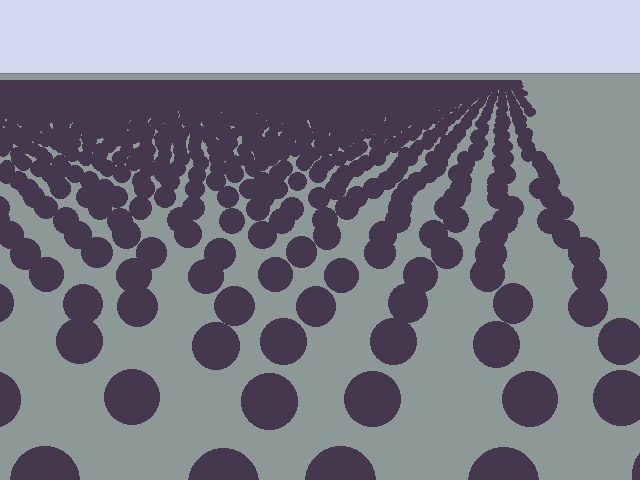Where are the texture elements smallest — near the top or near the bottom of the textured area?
Near the top.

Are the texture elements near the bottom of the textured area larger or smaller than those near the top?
Larger. Near the bottom, elements are closer to the viewer and appear at a bigger on-screen size.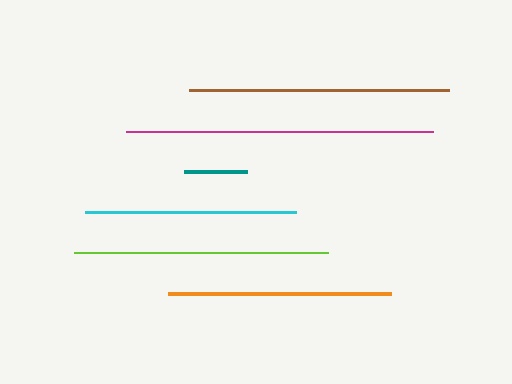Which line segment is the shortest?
The teal line is the shortest at approximately 64 pixels.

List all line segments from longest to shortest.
From longest to shortest: magenta, brown, lime, orange, cyan, teal.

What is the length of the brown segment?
The brown segment is approximately 260 pixels long.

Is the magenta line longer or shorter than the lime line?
The magenta line is longer than the lime line.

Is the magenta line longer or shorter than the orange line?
The magenta line is longer than the orange line.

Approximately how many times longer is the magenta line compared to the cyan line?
The magenta line is approximately 1.5 times the length of the cyan line.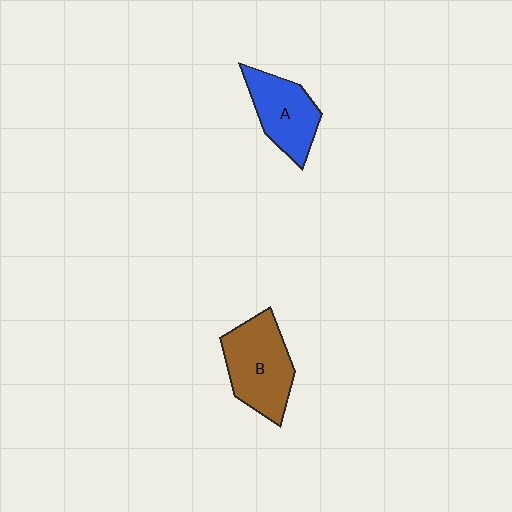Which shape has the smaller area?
Shape A (blue).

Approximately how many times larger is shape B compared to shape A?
Approximately 1.3 times.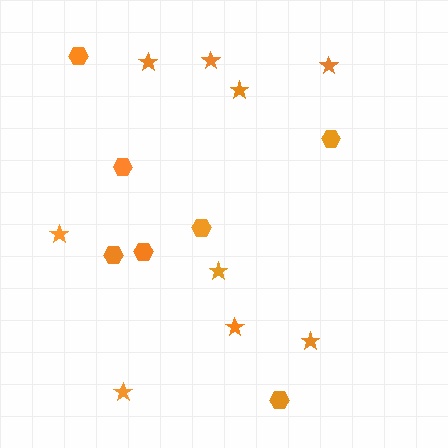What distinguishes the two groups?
There are 2 groups: one group of stars (9) and one group of hexagons (7).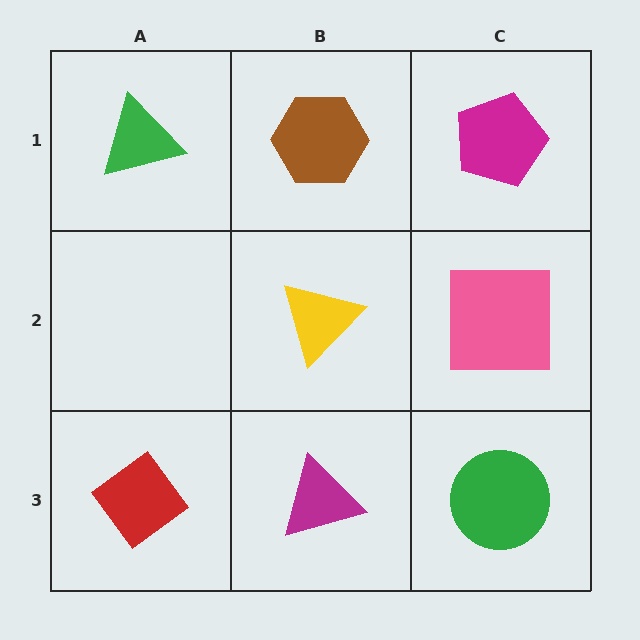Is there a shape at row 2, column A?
No, that cell is empty.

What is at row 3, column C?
A green circle.